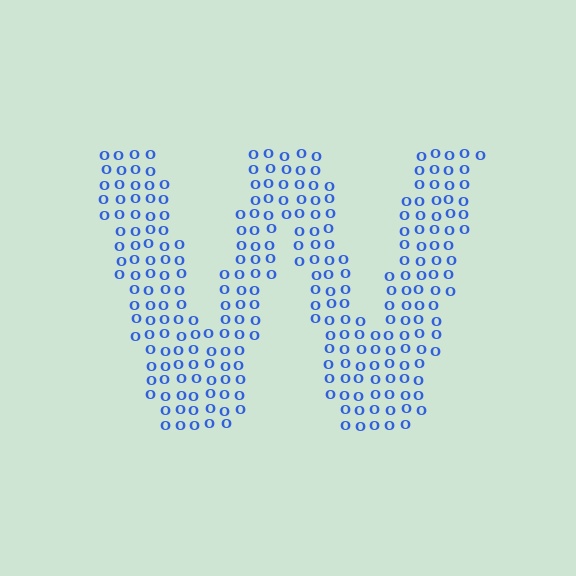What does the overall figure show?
The overall figure shows the letter W.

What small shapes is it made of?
It is made of small letter O's.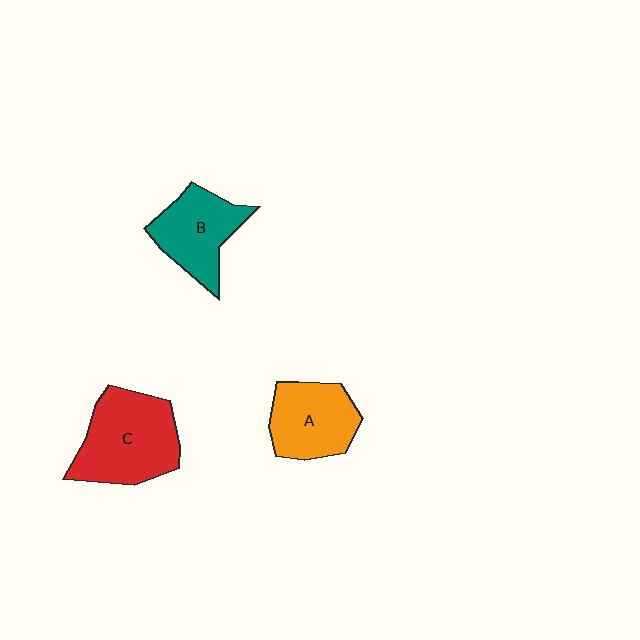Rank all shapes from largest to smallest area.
From largest to smallest: C (red), A (orange), B (teal).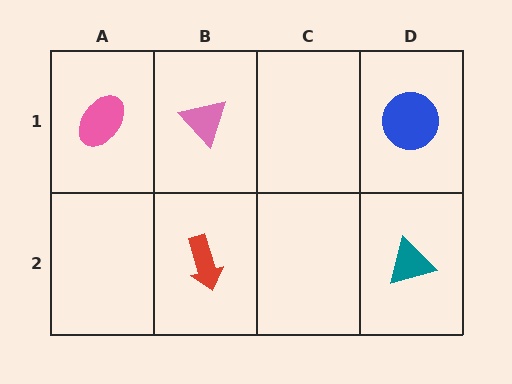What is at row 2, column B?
A red arrow.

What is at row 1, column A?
A pink ellipse.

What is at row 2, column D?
A teal triangle.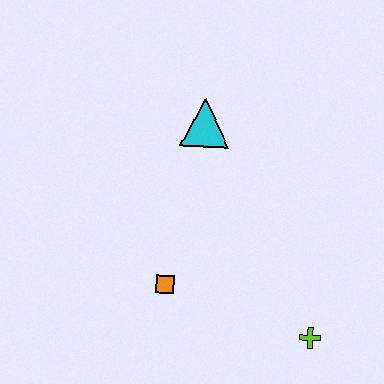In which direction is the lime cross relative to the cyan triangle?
The lime cross is below the cyan triangle.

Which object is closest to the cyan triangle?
The orange square is closest to the cyan triangle.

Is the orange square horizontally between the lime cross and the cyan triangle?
No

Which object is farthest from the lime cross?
The cyan triangle is farthest from the lime cross.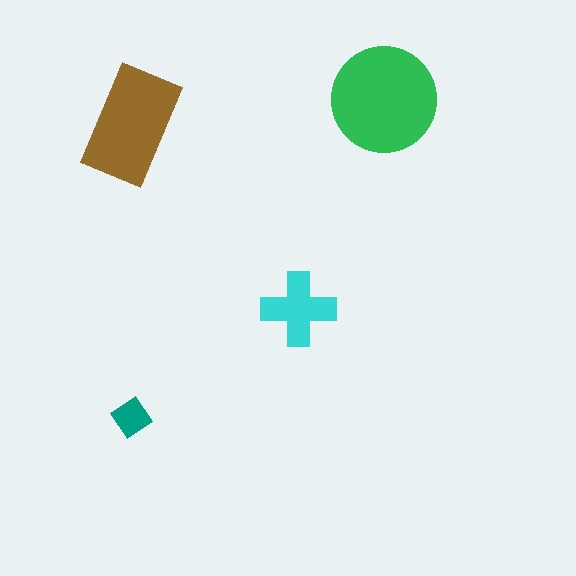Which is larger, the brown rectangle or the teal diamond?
The brown rectangle.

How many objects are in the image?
There are 4 objects in the image.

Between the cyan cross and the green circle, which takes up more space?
The green circle.